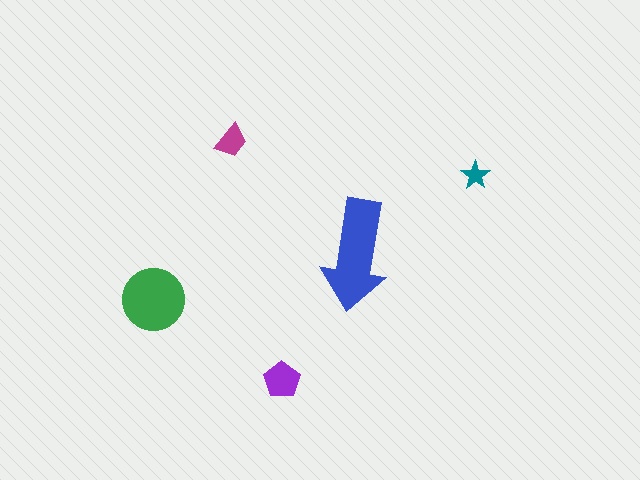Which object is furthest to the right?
The teal star is rightmost.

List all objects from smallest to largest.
The teal star, the magenta trapezoid, the purple pentagon, the green circle, the blue arrow.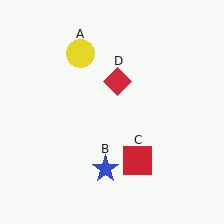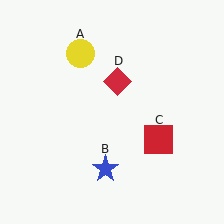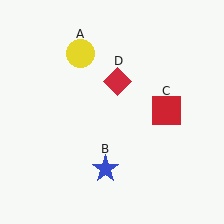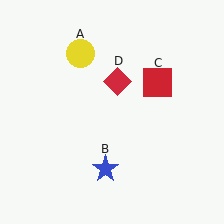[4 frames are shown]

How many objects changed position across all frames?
1 object changed position: red square (object C).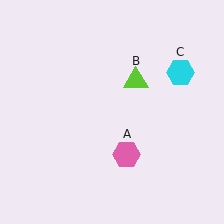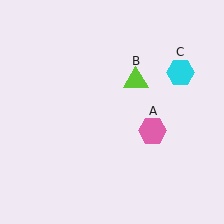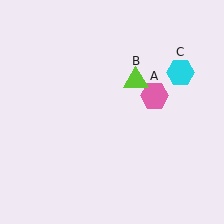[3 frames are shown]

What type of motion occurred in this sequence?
The pink hexagon (object A) rotated counterclockwise around the center of the scene.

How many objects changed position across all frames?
1 object changed position: pink hexagon (object A).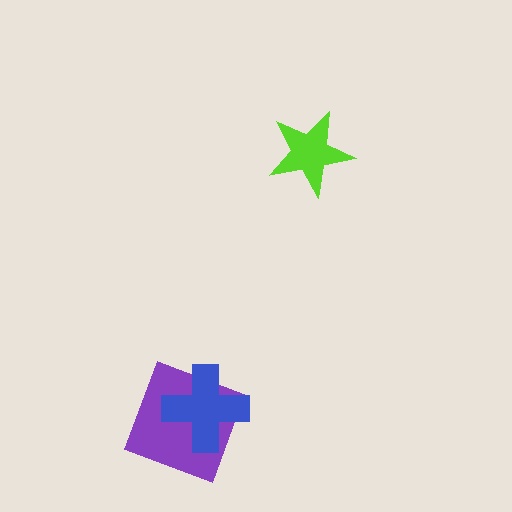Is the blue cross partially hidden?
No, no other shape covers it.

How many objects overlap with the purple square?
1 object overlaps with the purple square.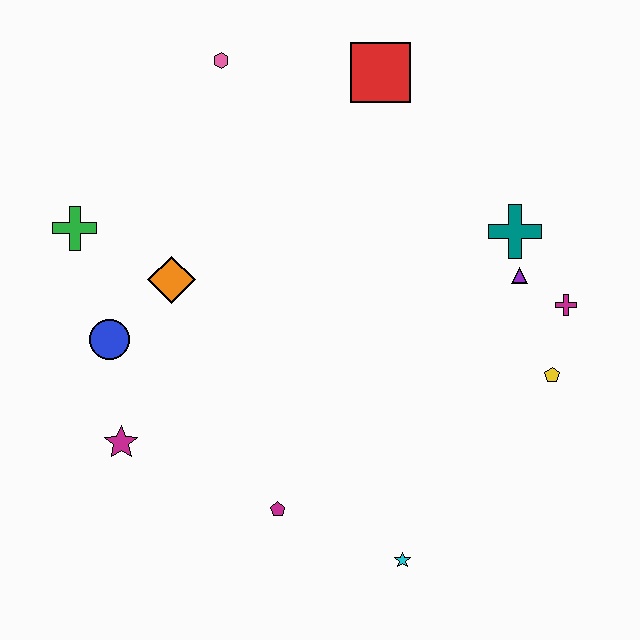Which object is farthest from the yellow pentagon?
The green cross is farthest from the yellow pentagon.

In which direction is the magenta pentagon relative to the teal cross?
The magenta pentagon is below the teal cross.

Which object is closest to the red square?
The pink hexagon is closest to the red square.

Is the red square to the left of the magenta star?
No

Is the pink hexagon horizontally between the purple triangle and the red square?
No